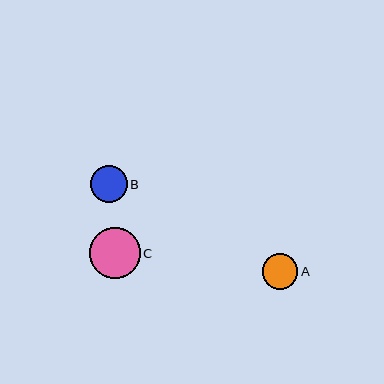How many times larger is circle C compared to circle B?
Circle C is approximately 1.4 times the size of circle B.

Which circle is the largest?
Circle C is the largest with a size of approximately 51 pixels.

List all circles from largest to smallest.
From largest to smallest: C, B, A.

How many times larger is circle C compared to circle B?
Circle C is approximately 1.4 times the size of circle B.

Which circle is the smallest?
Circle A is the smallest with a size of approximately 36 pixels.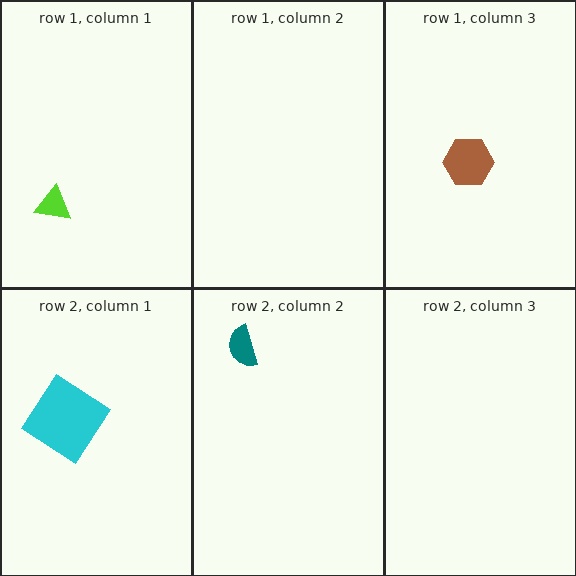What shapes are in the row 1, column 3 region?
The brown hexagon.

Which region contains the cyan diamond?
The row 2, column 1 region.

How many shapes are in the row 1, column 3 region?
1.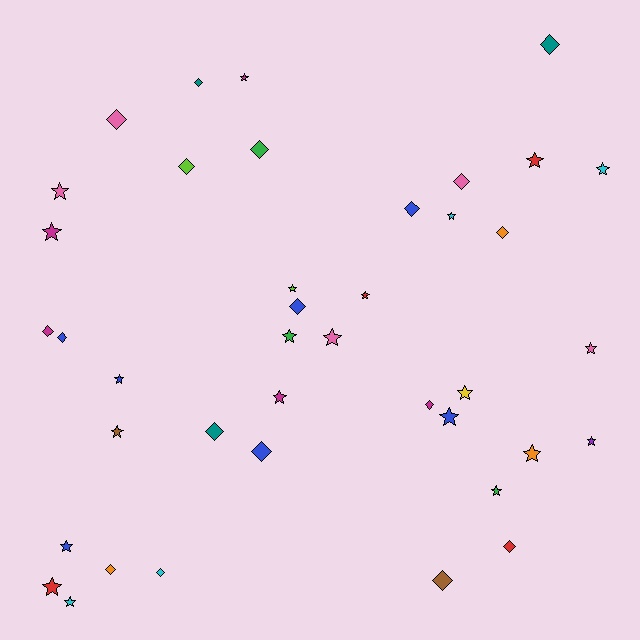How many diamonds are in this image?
There are 18 diamonds.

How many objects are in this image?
There are 40 objects.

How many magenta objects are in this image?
There are 5 magenta objects.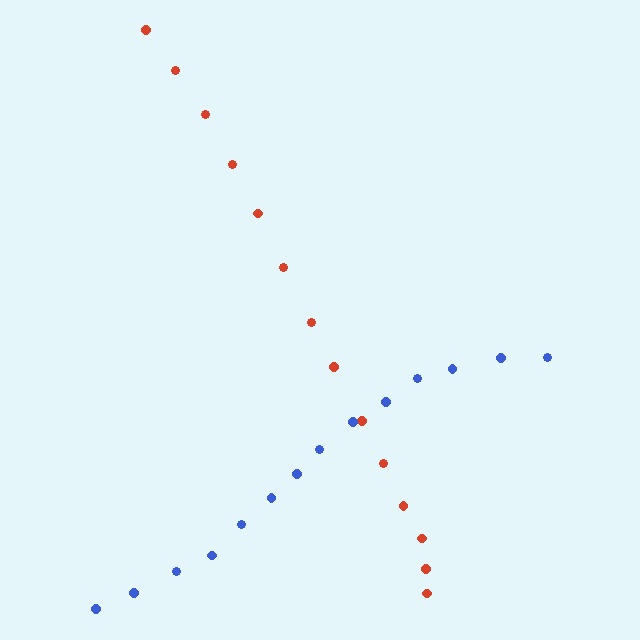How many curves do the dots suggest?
There are 2 distinct paths.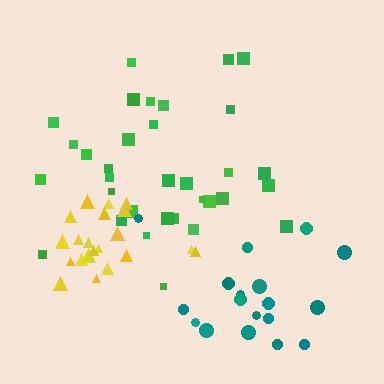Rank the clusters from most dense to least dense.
yellow, teal, green.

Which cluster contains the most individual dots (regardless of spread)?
Green (33).